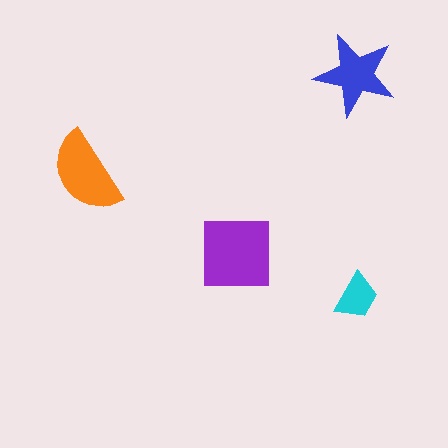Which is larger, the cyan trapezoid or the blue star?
The blue star.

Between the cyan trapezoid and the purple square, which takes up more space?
The purple square.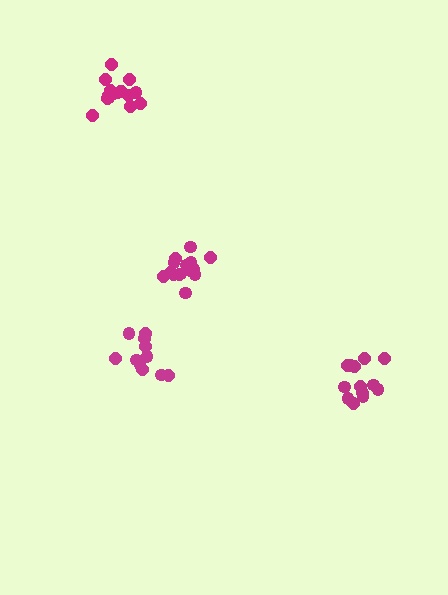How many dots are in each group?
Group 1: 16 dots, Group 2: 13 dots, Group 3: 11 dots, Group 4: 15 dots (55 total).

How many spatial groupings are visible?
There are 4 spatial groupings.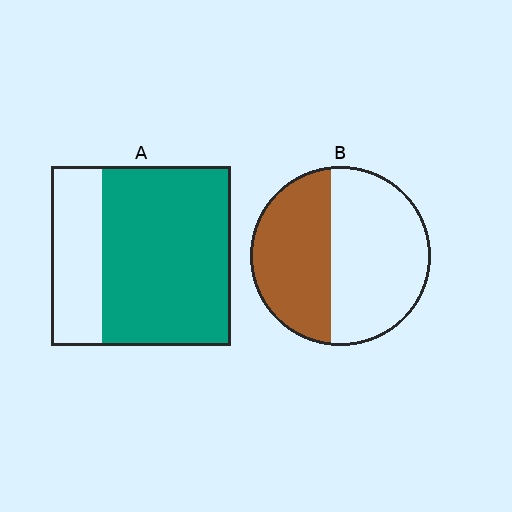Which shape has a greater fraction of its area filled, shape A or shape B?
Shape A.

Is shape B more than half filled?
No.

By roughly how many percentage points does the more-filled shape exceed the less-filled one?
By roughly 30 percentage points (A over B).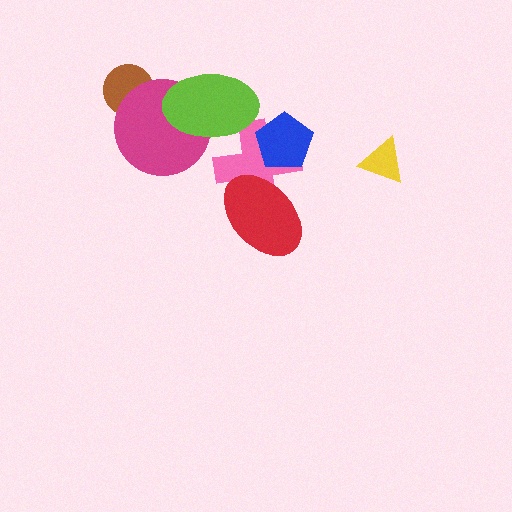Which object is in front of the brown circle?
The magenta circle is in front of the brown circle.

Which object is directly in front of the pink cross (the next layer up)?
The red ellipse is directly in front of the pink cross.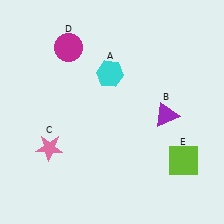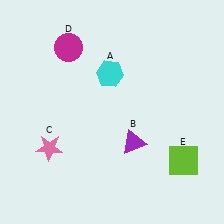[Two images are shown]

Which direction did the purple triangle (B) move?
The purple triangle (B) moved left.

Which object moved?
The purple triangle (B) moved left.